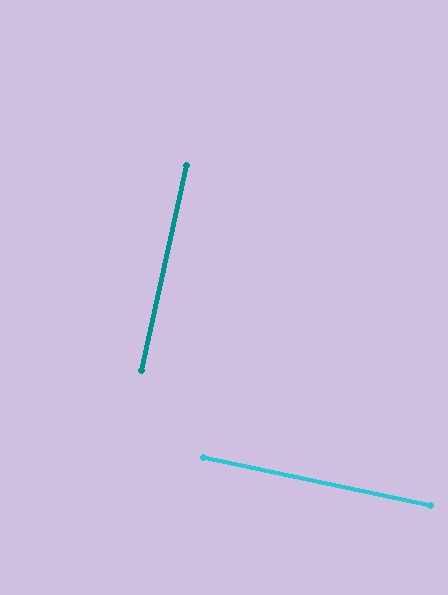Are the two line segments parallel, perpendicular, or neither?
Perpendicular — they meet at approximately 89°.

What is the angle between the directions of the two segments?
Approximately 89 degrees.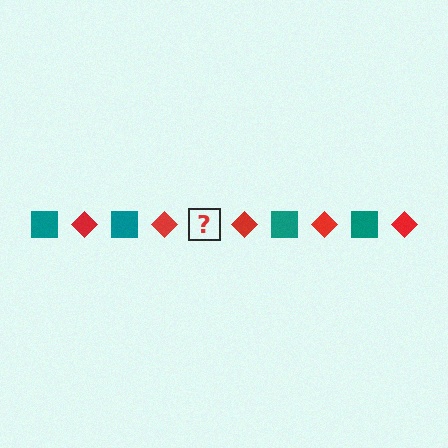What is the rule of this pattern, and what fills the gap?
The rule is that the pattern alternates between teal square and red diamond. The gap should be filled with a teal square.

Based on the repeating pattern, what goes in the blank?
The blank should be a teal square.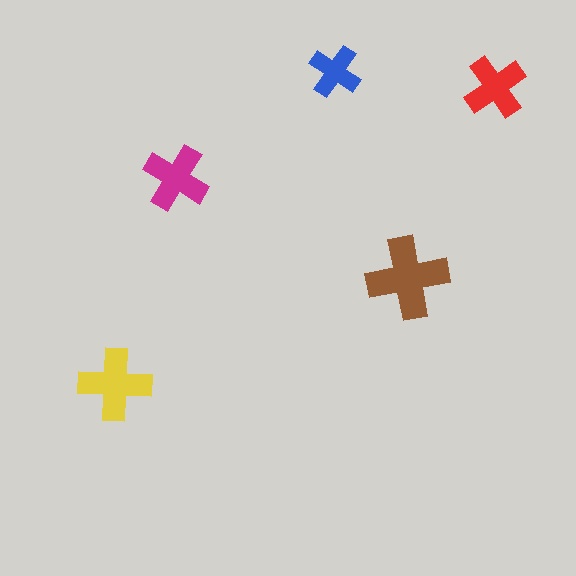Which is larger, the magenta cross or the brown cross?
The brown one.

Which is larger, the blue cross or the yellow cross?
The yellow one.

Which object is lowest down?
The yellow cross is bottommost.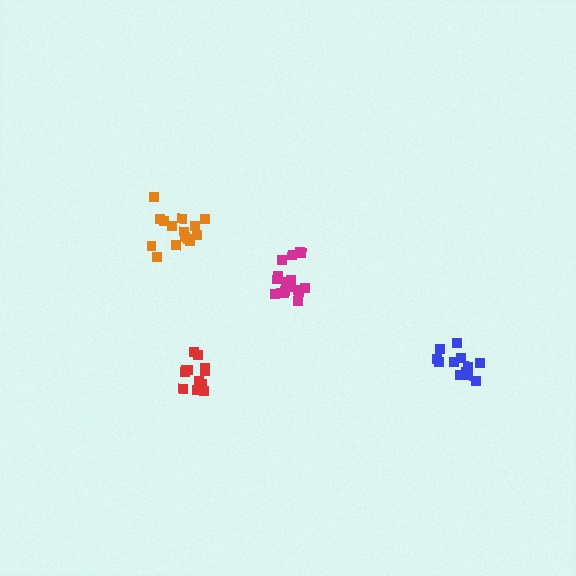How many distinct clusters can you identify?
There are 4 distinct clusters.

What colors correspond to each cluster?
The clusters are colored: blue, orange, magenta, red.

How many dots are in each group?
Group 1: 13 dots, Group 2: 15 dots, Group 3: 17 dots, Group 4: 13 dots (58 total).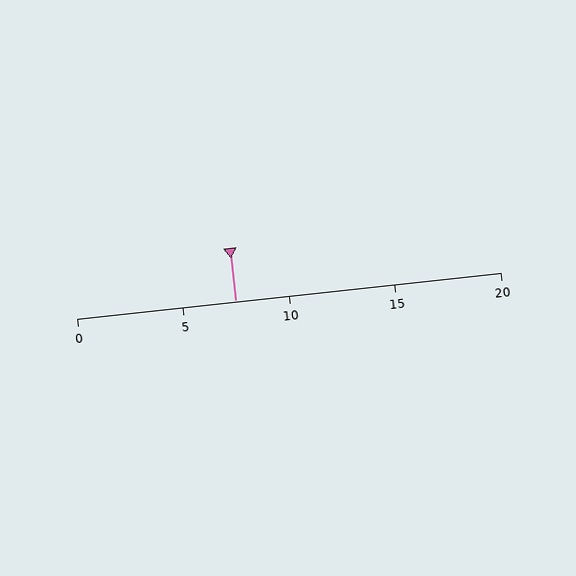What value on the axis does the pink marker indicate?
The marker indicates approximately 7.5.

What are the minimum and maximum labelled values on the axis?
The axis runs from 0 to 20.